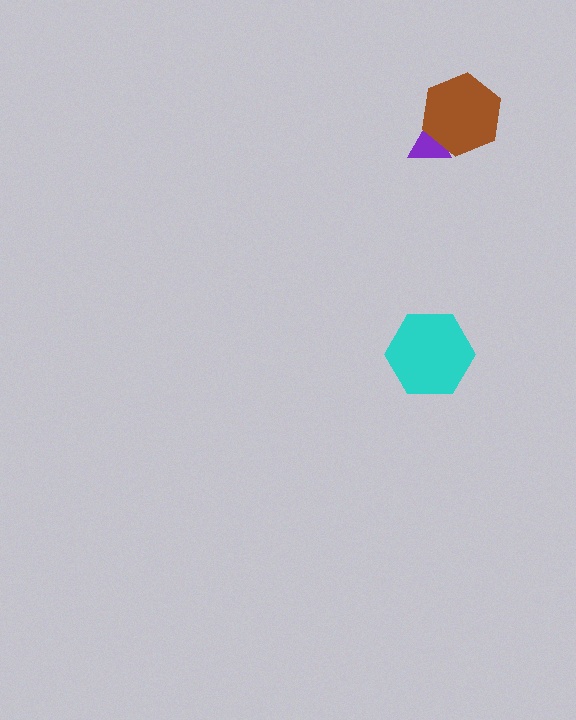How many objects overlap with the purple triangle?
1 object overlaps with the purple triangle.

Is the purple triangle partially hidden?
Yes, it is partially covered by another shape.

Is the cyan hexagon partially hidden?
No, no other shape covers it.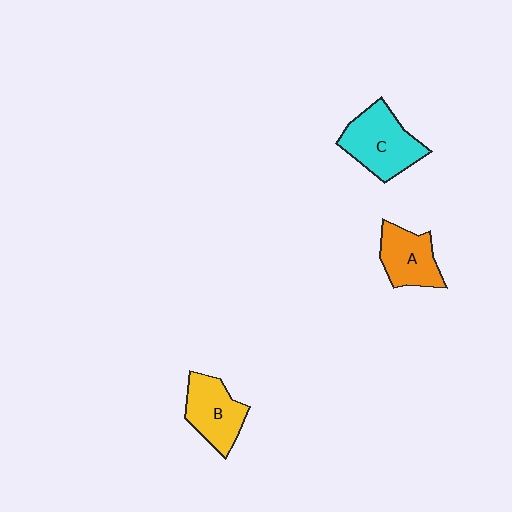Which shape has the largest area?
Shape C (cyan).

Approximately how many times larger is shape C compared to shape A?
Approximately 1.3 times.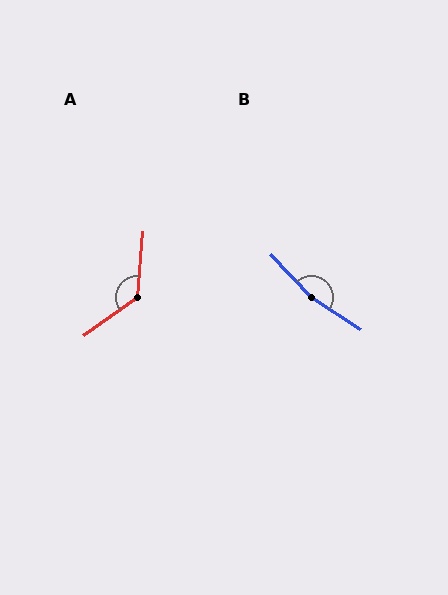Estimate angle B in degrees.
Approximately 167 degrees.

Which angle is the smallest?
A, at approximately 130 degrees.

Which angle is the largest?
B, at approximately 167 degrees.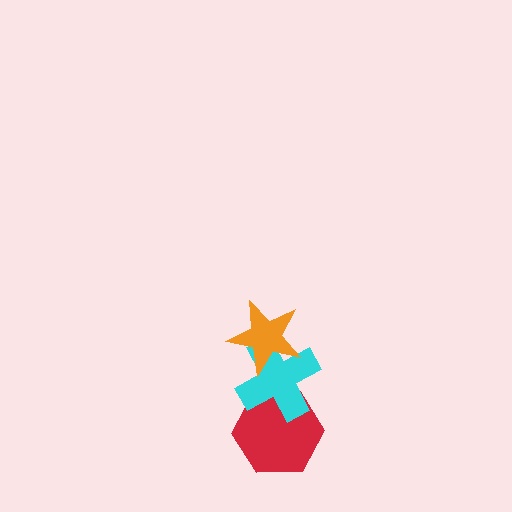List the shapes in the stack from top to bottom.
From top to bottom: the orange star, the cyan cross, the red hexagon.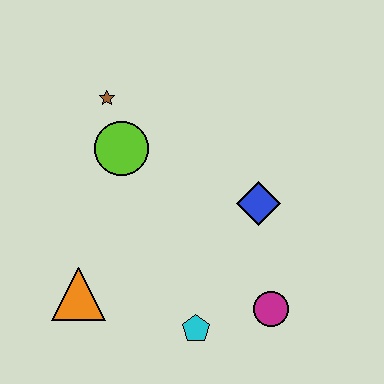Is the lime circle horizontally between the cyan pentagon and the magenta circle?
No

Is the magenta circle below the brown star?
Yes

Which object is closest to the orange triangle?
The cyan pentagon is closest to the orange triangle.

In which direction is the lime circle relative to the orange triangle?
The lime circle is above the orange triangle.